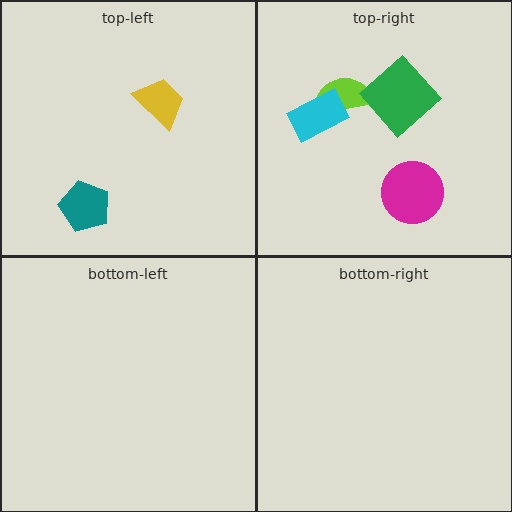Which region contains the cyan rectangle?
The top-right region.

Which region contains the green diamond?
The top-right region.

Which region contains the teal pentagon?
The top-left region.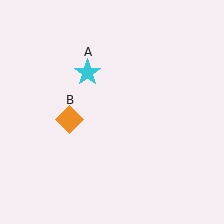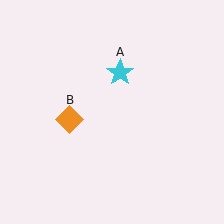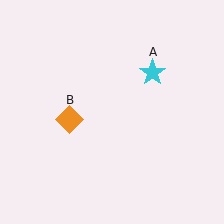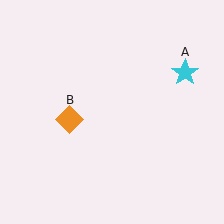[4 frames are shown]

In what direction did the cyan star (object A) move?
The cyan star (object A) moved right.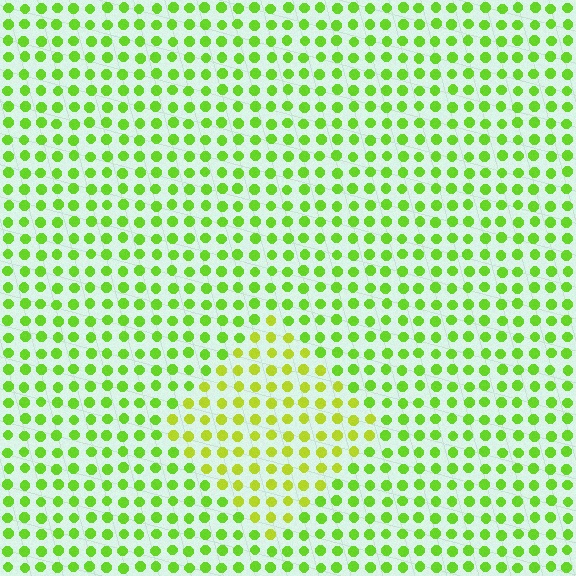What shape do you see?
I see a diamond.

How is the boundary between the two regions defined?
The boundary is defined purely by a slight shift in hue (about 27 degrees). Spacing, size, and orientation are identical on both sides.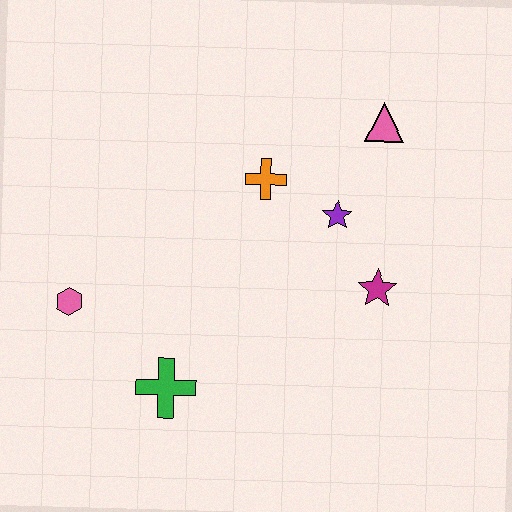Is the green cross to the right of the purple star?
No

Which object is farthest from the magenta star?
The pink hexagon is farthest from the magenta star.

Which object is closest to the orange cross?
The purple star is closest to the orange cross.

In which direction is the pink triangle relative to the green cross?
The pink triangle is above the green cross.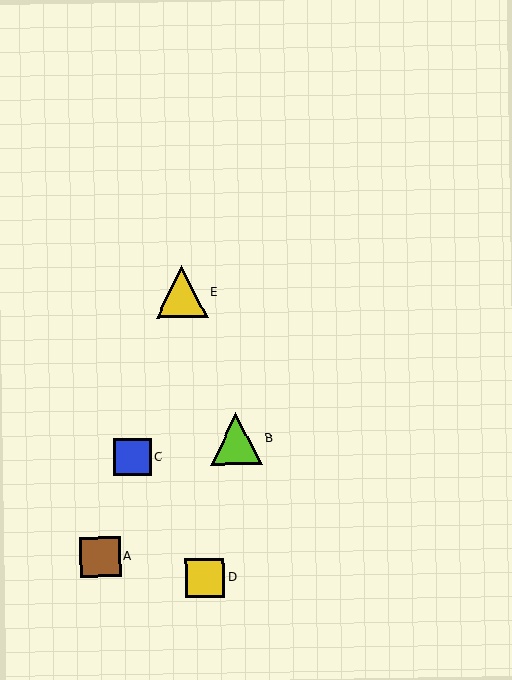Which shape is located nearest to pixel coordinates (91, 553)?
The brown square (labeled A) at (100, 557) is nearest to that location.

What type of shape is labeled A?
Shape A is a brown square.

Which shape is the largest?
The yellow triangle (labeled E) is the largest.